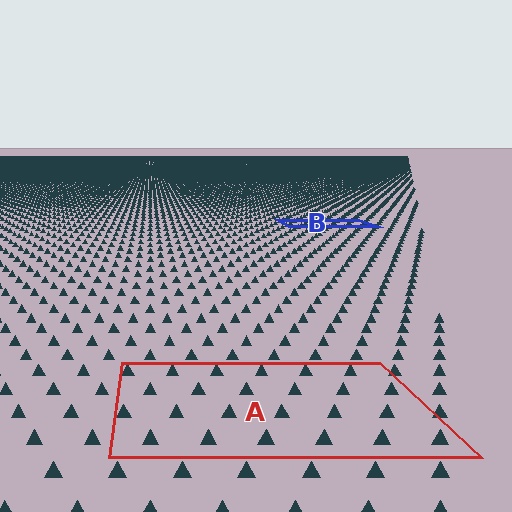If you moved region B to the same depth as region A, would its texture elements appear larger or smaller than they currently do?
They would appear larger. At a closer depth, the same texture elements are projected at a bigger on-screen size.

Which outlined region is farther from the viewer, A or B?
Region B is farther from the viewer — the texture elements inside it appear smaller and more densely packed.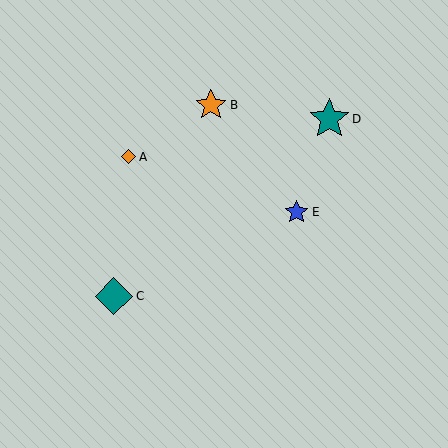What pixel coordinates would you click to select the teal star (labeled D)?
Click at (329, 119) to select the teal star D.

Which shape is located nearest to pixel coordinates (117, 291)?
The teal diamond (labeled C) at (114, 296) is nearest to that location.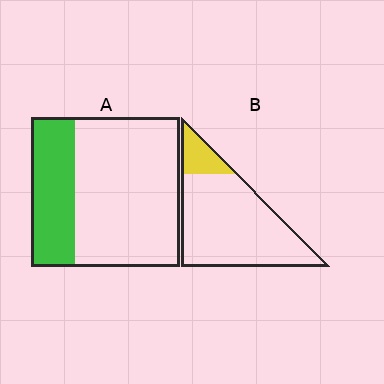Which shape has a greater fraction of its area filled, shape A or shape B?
Shape A.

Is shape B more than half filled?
No.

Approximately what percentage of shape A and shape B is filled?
A is approximately 30% and B is approximately 15%.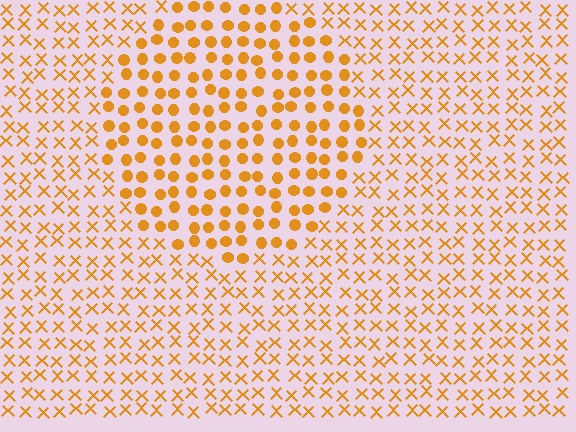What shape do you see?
I see a circle.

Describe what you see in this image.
The image is filled with small orange elements arranged in a uniform grid. A circle-shaped region contains circles, while the surrounding area contains X marks. The boundary is defined purely by the change in element shape.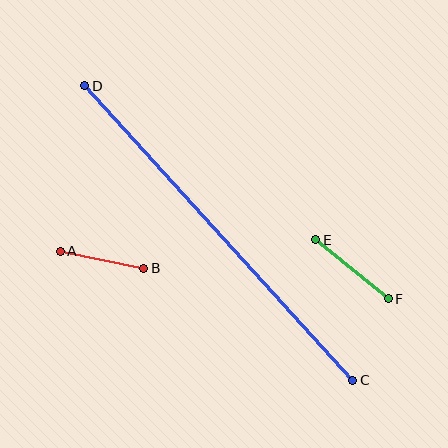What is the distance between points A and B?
The distance is approximately 85 pixels.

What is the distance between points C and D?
The distance is approximately 398 pixels.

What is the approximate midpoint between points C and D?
The midpoint is at approximately (219, 233) pixels.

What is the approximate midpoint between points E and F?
The midpoint is at approximately (352, 269) pixels.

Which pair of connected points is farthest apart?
Points C and D are farthest apart.